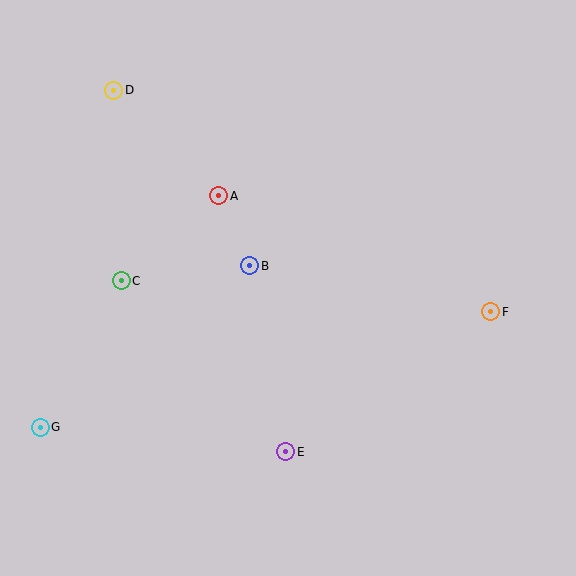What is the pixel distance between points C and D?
The distance between C and D is 191 pixels.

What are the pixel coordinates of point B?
Point B is at (250, 266).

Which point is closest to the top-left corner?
Point D is closest to the top-left corner.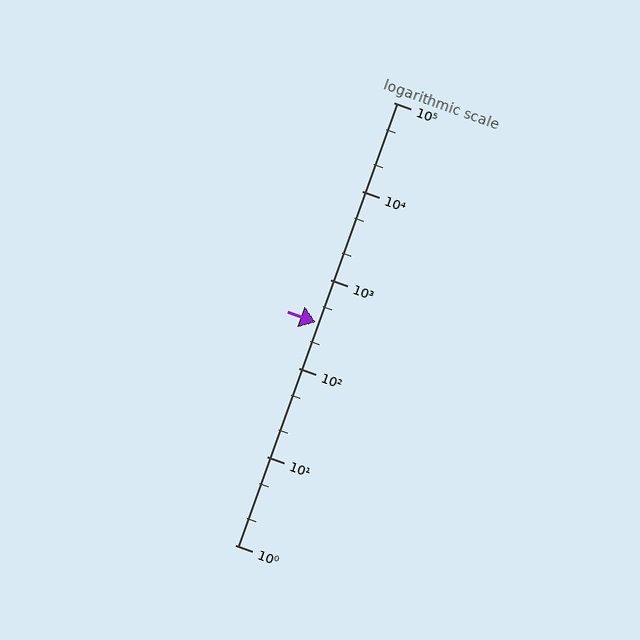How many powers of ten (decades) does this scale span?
The scale spans 5 decades, from 1 to 100000.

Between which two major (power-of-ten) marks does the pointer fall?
The pointer is between 100 and 1000.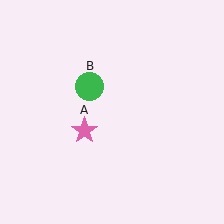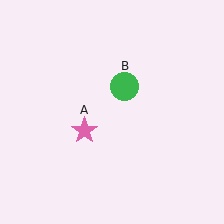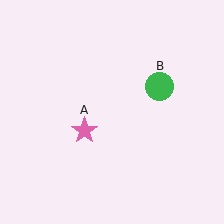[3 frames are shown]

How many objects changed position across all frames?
1 object changed position: green circle (object B).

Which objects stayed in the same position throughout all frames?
Pink star (object A) remained stationary.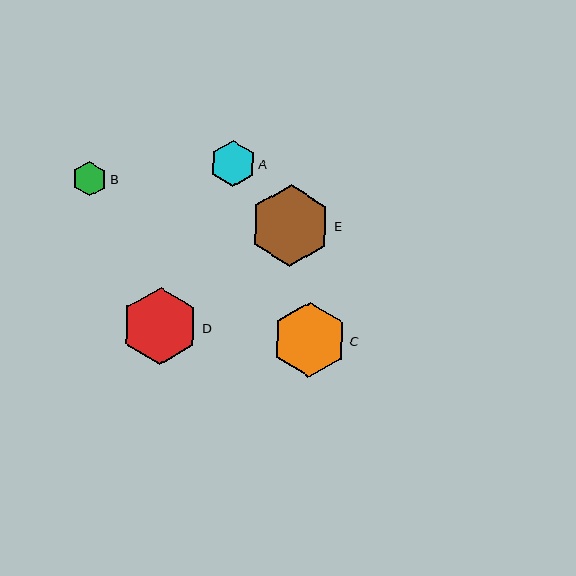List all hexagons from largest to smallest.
From largest to smallest: E, D, C, A, B.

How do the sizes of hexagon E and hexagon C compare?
Hexagon E and hexagon C are approximately the same size.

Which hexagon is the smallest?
Hexagon B is the smallest with a size of approximately 35 pixels.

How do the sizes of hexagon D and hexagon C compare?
Hexagon D and hexagon C are approximately the same size.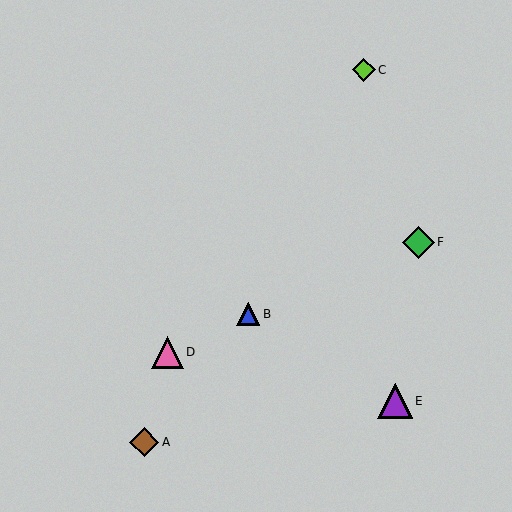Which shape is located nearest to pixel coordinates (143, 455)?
The brown diamond (labeled A) at (144, 442) is nearest to that location.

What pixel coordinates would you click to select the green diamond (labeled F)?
Click at (418, 242) to select the green diamond F.